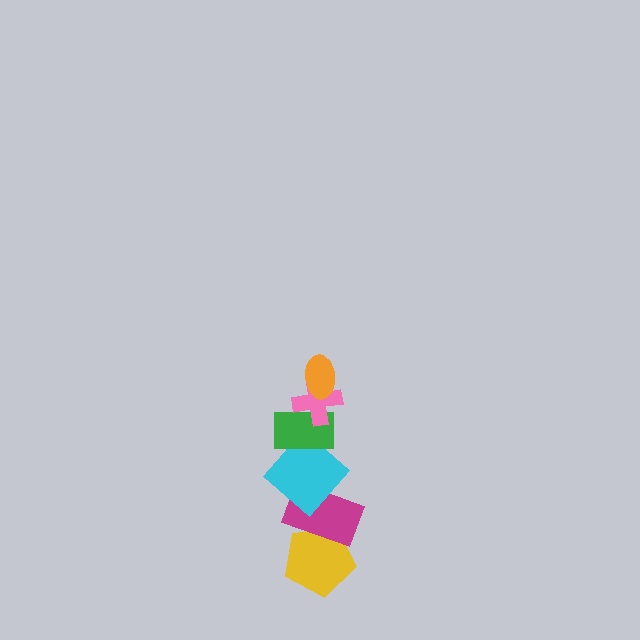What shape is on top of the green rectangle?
The pink cross is on top of the green rectangle.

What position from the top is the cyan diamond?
The cyan diamond is 4th from the top.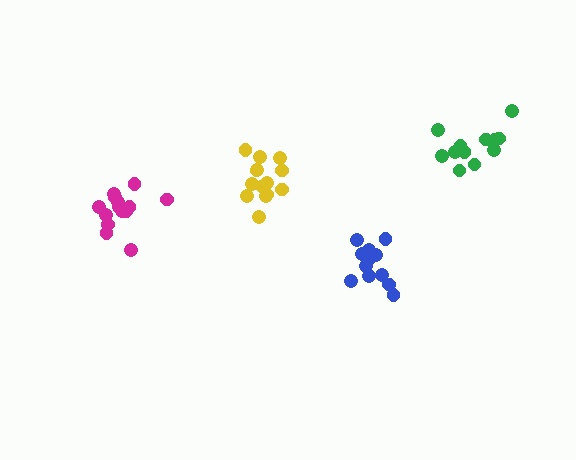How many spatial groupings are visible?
There are 4 spatial groupings.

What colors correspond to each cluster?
The clusters are colored: yellow, blue, green, magenta.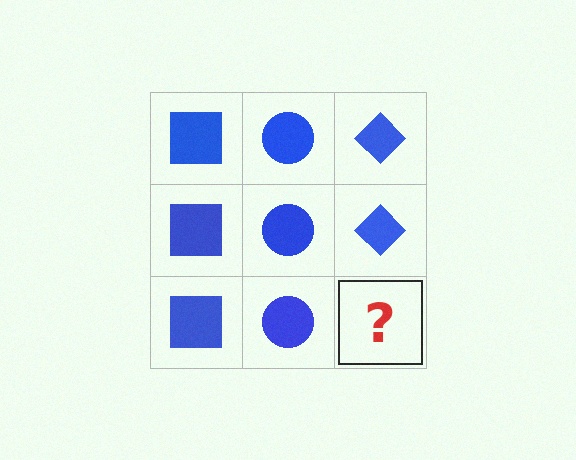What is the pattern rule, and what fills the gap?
The rule is that each column has a consistent shape. The gap should be filled with a blue diamond.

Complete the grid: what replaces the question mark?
The question mark should be replaced with a blue diamond.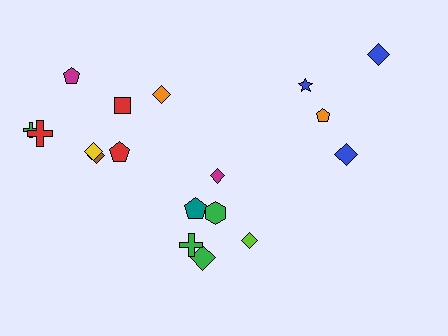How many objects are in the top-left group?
There are 8 objects.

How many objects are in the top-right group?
There are 4 objects.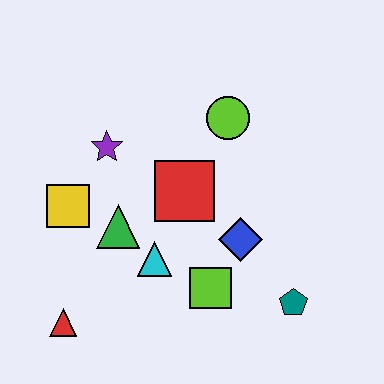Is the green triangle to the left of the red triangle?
No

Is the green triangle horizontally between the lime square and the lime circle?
No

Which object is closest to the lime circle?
The red square is closest to the lime circle.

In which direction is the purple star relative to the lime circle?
The purple star is to the left of the lime circle.